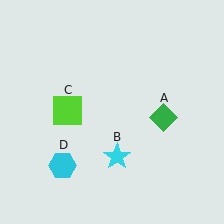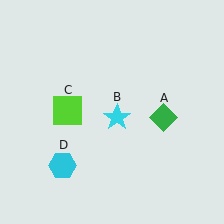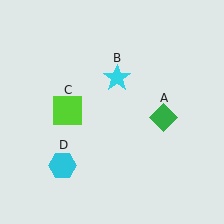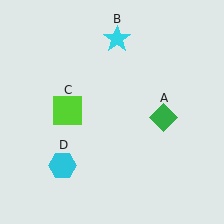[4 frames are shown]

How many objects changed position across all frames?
1 object changed position: cyan star (object B).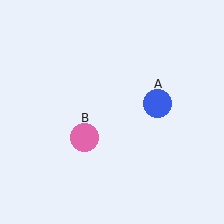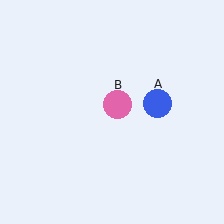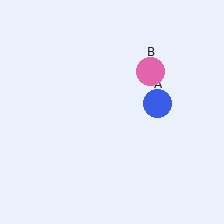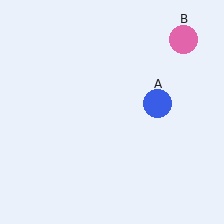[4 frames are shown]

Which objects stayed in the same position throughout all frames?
Blue circle (object A) remained stationary.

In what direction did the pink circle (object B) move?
The pink circle (object B) moved up and to the right.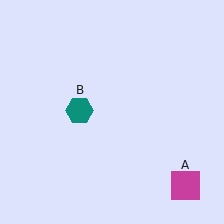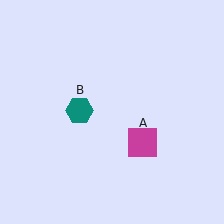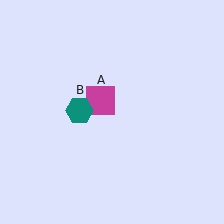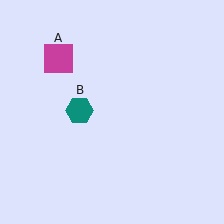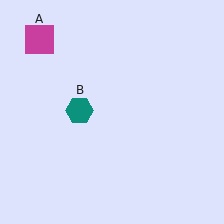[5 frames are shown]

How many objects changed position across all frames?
1 object changed position: magenta square (object A).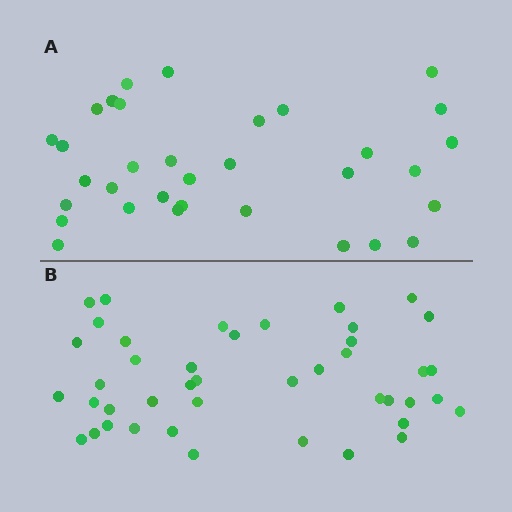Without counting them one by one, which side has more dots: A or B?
Region B (the bottom region) has more dots.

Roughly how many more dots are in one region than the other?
Region B has roughly 10 or so more dots than region A.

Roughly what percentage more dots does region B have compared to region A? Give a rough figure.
About 30% more.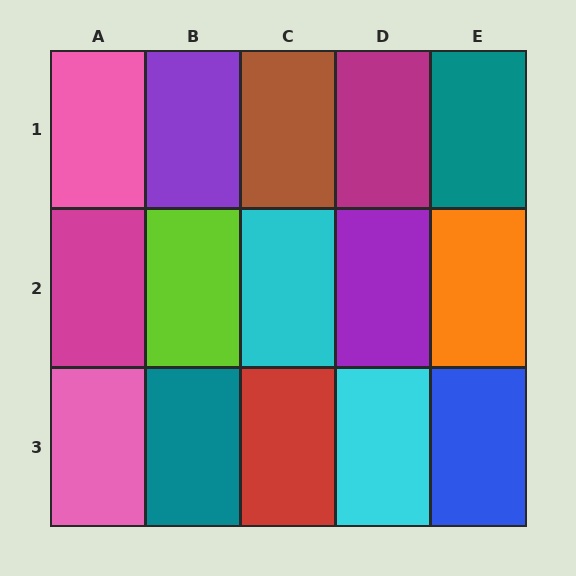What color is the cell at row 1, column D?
Magenta.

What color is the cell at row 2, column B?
Lime.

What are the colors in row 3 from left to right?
Pink, teal, red, cyan, blue.